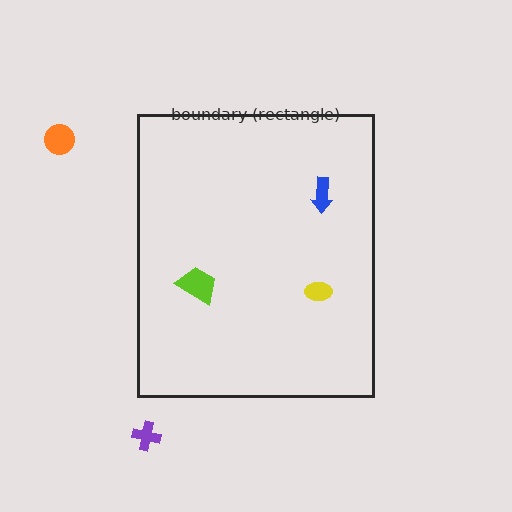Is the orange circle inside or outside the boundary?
Outside.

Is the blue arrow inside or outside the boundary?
Inside.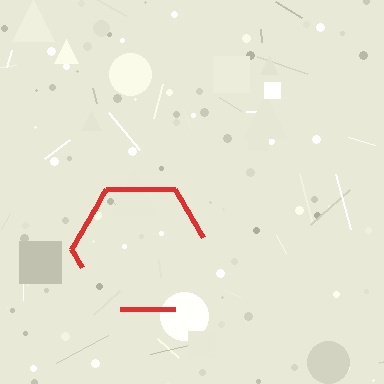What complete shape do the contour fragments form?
The contour fragments form a hexagon.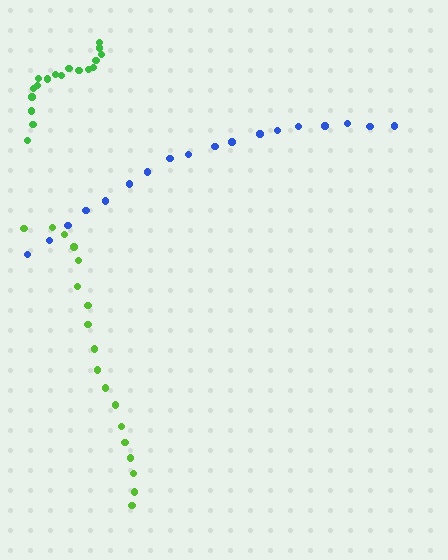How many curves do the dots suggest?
There are 3 distinct paths.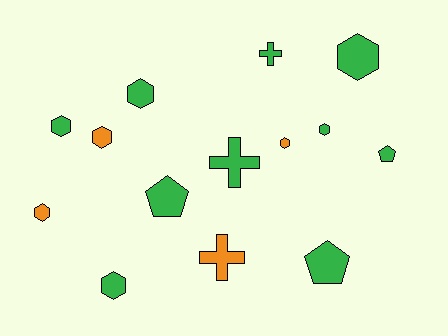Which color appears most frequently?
Green, with 10 objects.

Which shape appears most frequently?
Hexagon, with 8 objects.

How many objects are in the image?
There are 14 objects.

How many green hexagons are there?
There are 5 green hexagons.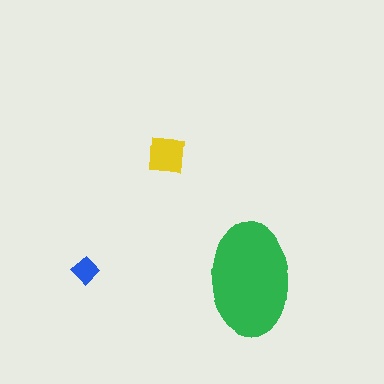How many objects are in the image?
There are 3 objects in the image.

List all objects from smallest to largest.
The blue diamond, the yellow square, the green ellipse.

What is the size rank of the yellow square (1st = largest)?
2nd.